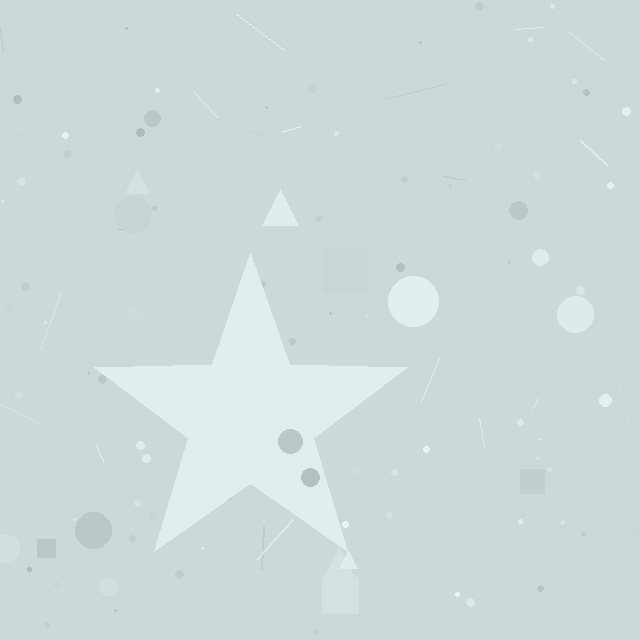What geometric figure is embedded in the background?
A star is embedded in the background.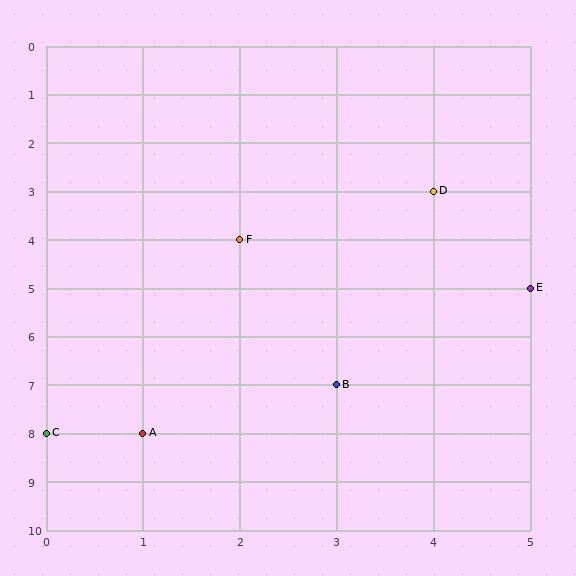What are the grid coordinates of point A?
Point A is at grid coordinates (1, 8).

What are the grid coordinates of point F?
Point F is at grid coordinates (2, 4).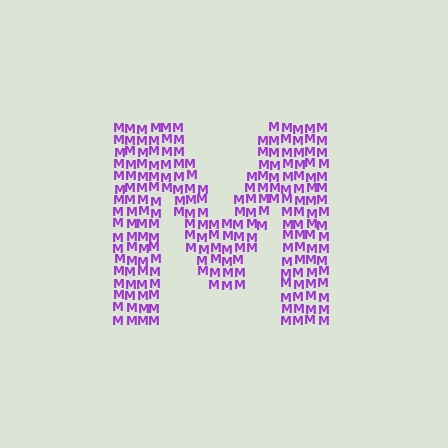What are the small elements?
The small elements are letter M's.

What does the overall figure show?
The overall figure shows the letter M.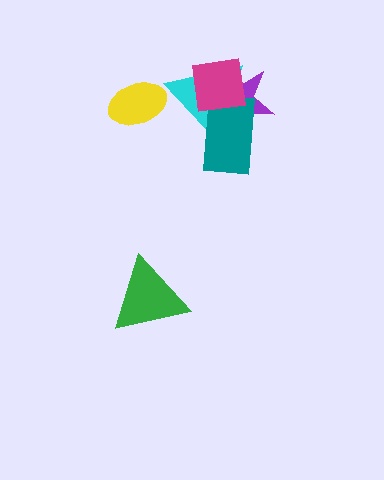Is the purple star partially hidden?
Yes, it is partially covered by another shape.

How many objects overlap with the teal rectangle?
3 objects overlap with the teal rectangle.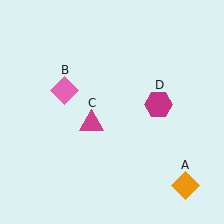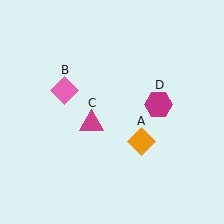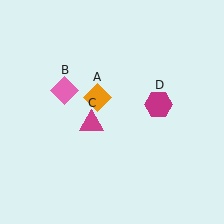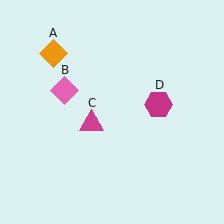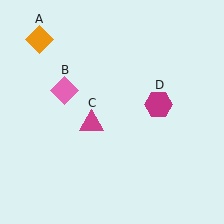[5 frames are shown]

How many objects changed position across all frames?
1 object changed position: orange diamond (object A).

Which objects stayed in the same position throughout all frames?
Pink diamond (object B) and magenta triangle (object C) and magenta hexagon (object D) remained stationary.